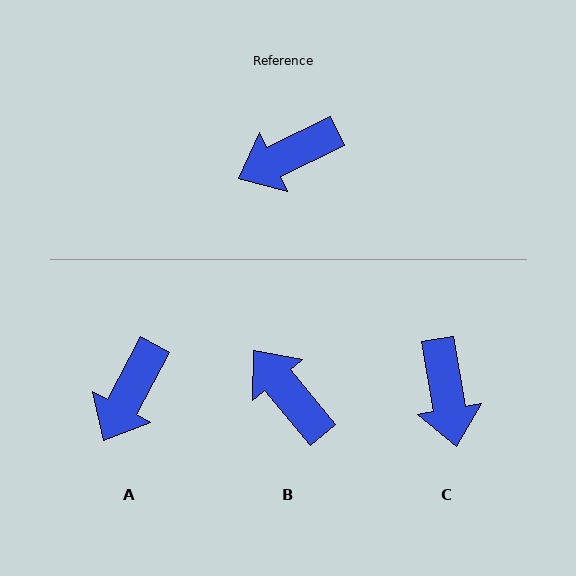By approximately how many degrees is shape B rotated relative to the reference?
Approximately 76 degrees clockwise.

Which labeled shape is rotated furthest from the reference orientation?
B, about 76 degrees away.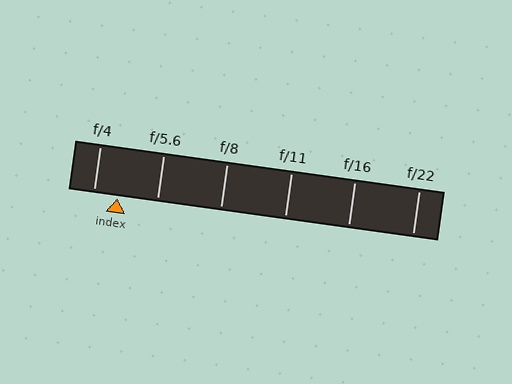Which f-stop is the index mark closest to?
The index mark is closest to f/4.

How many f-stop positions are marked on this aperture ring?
There are 6 f-stop positions marked.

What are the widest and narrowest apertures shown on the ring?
The widest aperture shown is f/4 and the narrowest is f/22.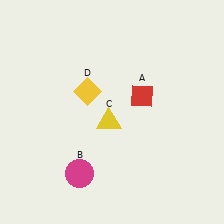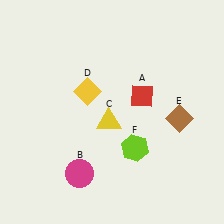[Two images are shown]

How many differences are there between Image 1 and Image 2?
There are 2 differences between the two images.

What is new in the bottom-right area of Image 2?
A brown diamond (E) was added in the bottom-right area of Image 2.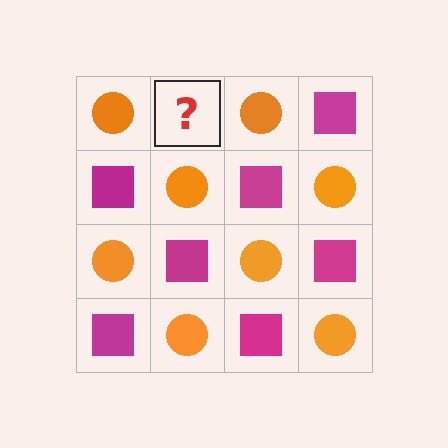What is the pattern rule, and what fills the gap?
The rule is that it alternates orange circle and magenta square in a checkerboard pattern. The gap should be filled with a magenta square.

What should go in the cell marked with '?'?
The missing cell should contain a magenta square.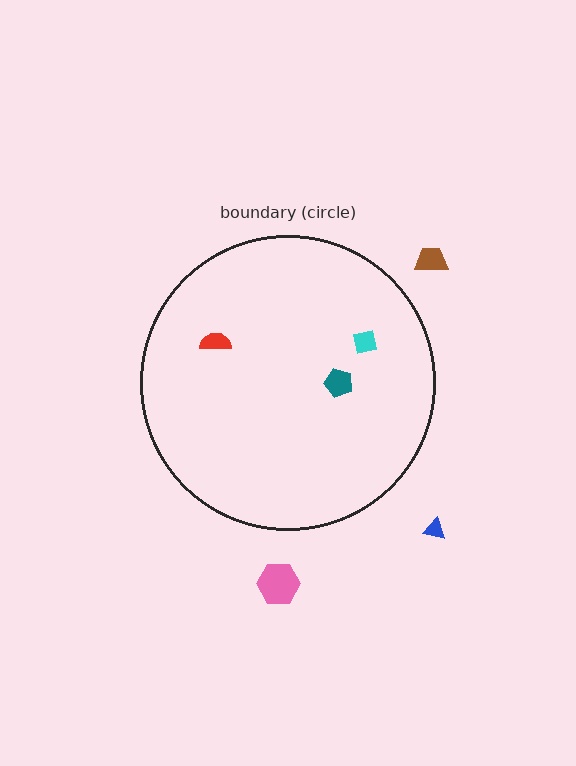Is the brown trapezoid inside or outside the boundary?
Outside.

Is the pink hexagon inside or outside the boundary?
Outside.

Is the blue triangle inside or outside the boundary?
Outside.